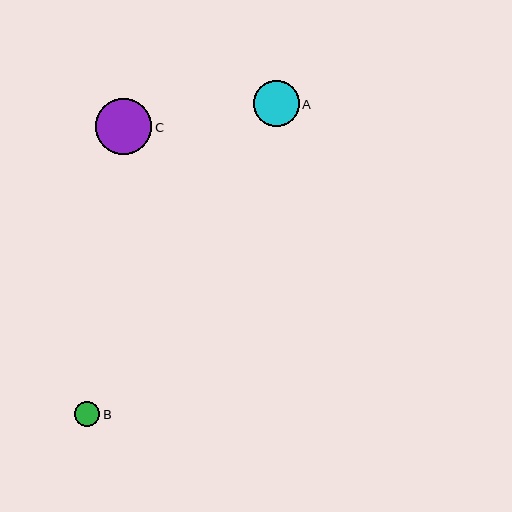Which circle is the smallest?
Circle B is the smallest with a size of approximately 25 pixels.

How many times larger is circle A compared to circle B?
Circle A is approximately 1.8 times the size of circle B.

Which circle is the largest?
Circle C is the largest with a size of approximately 56 pixels.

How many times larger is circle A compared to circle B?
Circle A is approximately 1.8 times the size of circle B.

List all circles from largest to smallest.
From largest to smallest: C, A, B.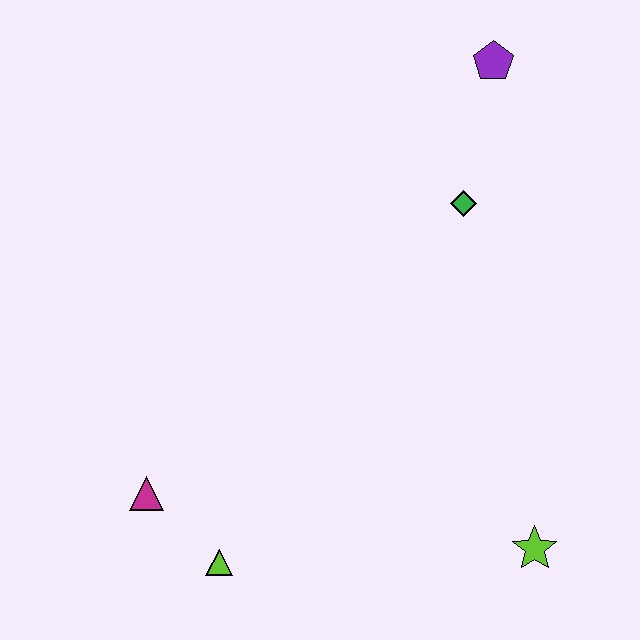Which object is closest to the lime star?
The lime triangle is closest to the lime star.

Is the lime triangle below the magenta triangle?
Yes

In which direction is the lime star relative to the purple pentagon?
The lime star is below the purple pentagon.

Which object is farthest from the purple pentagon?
The lime triangle is farthest from the purple pentagon.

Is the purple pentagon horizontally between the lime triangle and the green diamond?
No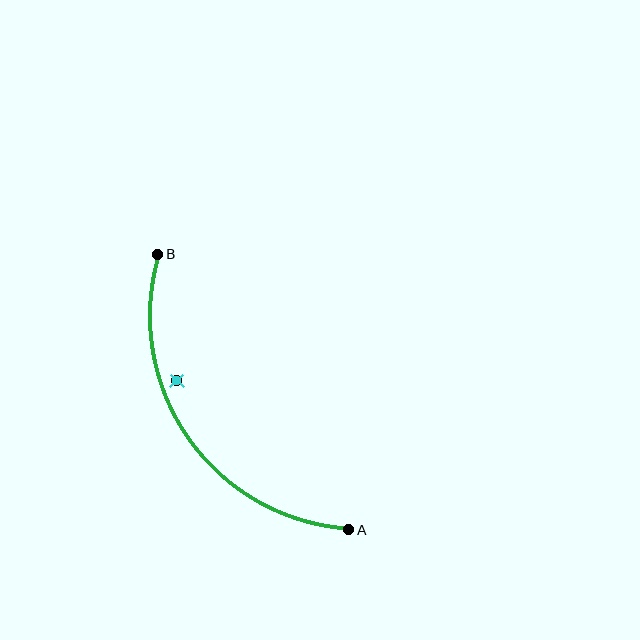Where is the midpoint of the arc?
The arc midpoint is the point on the curve farthest from the straight line joining A and B. It sits below and to the left of that line.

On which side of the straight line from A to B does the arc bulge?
The arc bulges below and to the left of the straight line connecting A and B.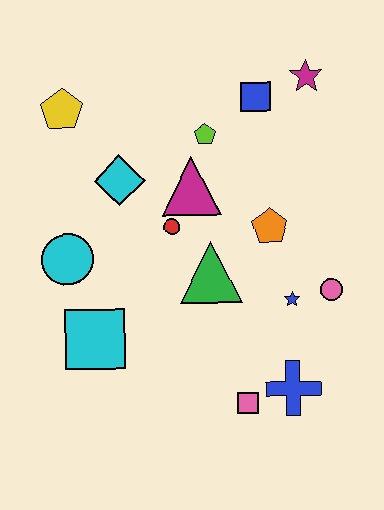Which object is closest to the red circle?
The magenta triangle is closest to the red circle.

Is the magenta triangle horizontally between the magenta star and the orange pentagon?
No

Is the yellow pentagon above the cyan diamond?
Yes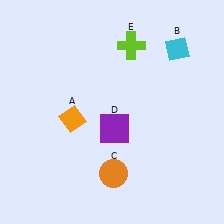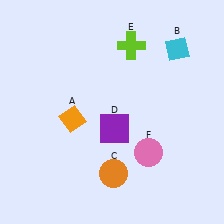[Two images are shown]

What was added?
A pink circle (F) was added in Image 2.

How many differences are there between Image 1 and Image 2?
There is 1 difference between the two images.